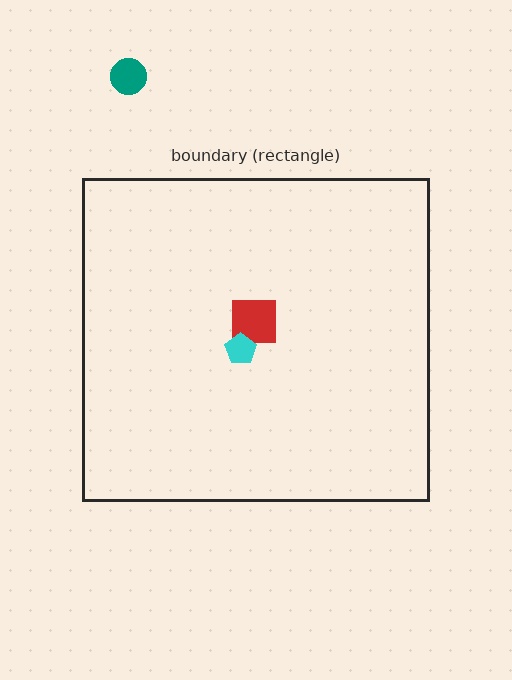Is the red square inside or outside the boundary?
Inside.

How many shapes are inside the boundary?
2 inside, 1 outside.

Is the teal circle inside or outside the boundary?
Outside.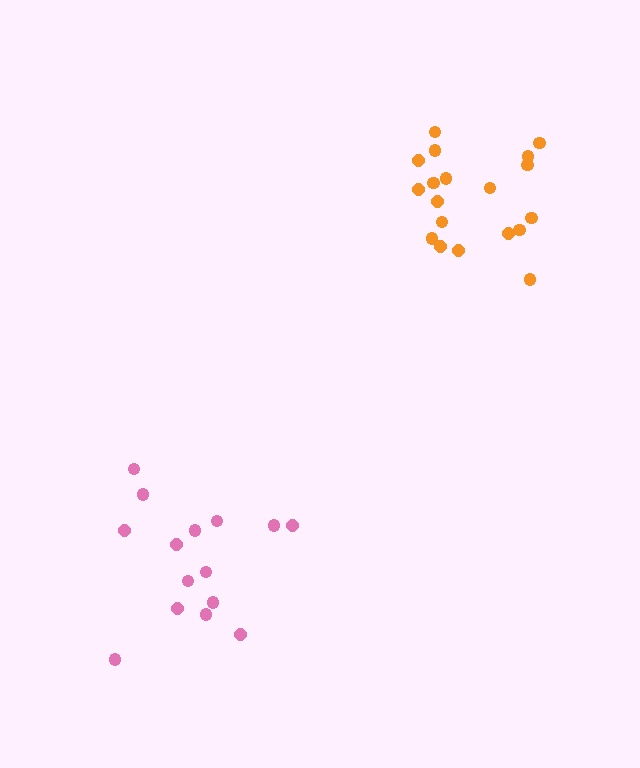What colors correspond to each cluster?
The clusters are colored: orange, pink.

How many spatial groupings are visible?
There are 2 spatial groupings.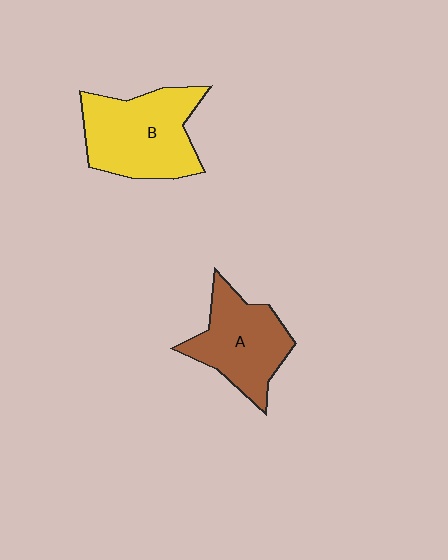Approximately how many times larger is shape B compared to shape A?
Approximately 1.2 times.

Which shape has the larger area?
Shape B (yellow).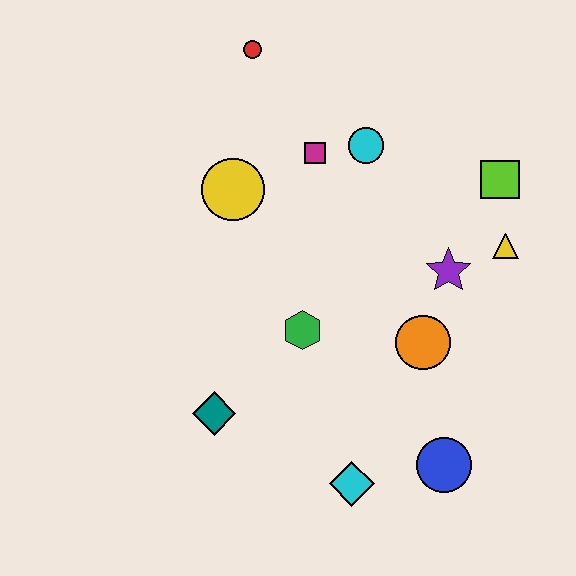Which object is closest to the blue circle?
The cyan diamond is closest to the blue circle.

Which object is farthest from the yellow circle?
The blue circle is farthest from the yellow circle.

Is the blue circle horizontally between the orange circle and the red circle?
No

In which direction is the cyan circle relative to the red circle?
The cyan circle is to the right of the red circle.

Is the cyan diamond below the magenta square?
Yes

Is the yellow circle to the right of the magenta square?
No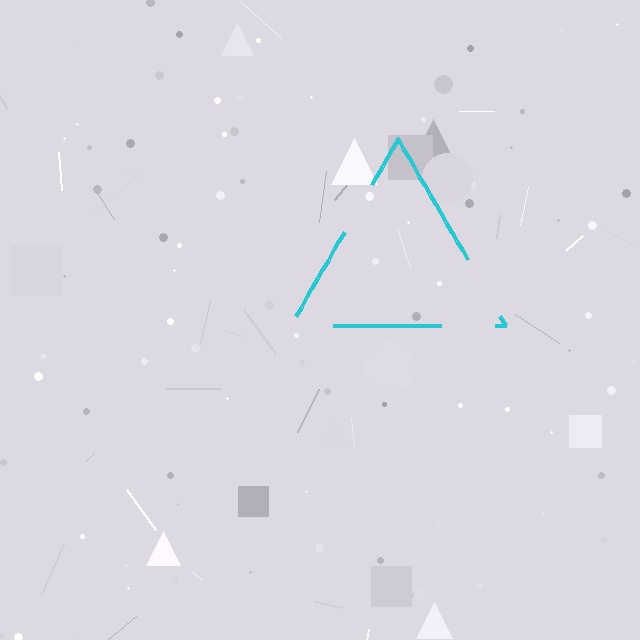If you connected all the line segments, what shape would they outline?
They would outline a triangle.